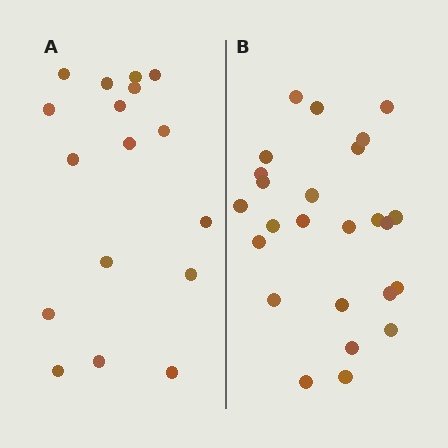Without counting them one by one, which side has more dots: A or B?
Region B (the right region) has more dots.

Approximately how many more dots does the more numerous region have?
Region B has roughly 8 or so more dots than region A.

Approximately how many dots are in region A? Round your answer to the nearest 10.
About 20 dots. (The exact count is 17, which rounds to 20.)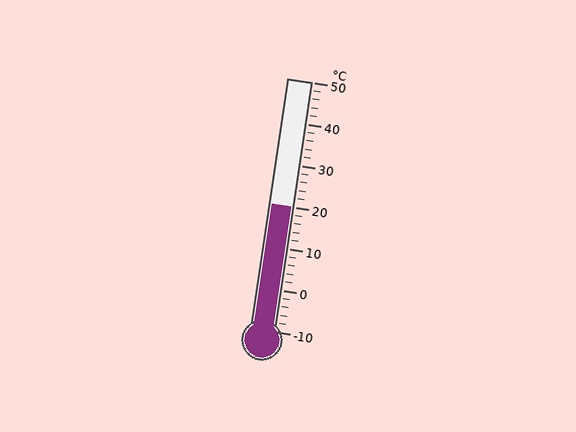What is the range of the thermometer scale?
The thermometer scale ranges from -10°C to 50°C.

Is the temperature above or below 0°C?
The temperature is above 0°C.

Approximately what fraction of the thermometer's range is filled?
The thermometer is filled to approximately 50% of its range.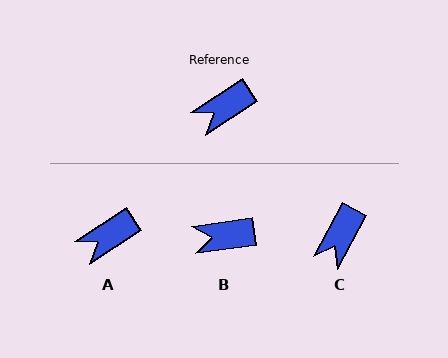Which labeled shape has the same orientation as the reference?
A.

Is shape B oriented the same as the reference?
No, it is off by about 25 degrees.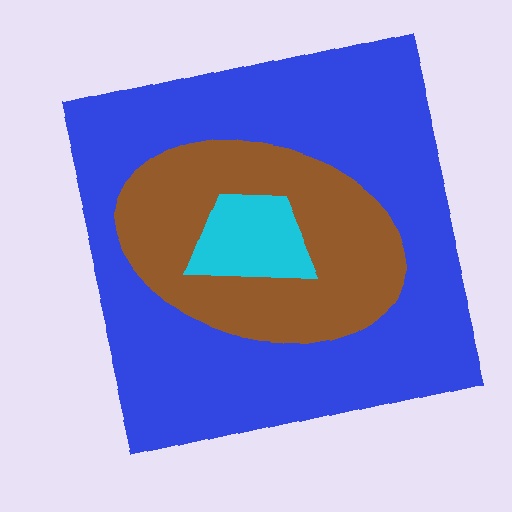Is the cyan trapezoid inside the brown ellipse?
Yes.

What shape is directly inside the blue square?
The brown ellipse.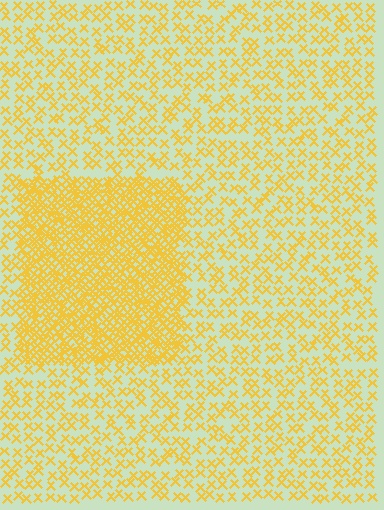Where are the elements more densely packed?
The elements are more densely packed inside the rectangle boundary.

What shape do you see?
I see a rectangle.